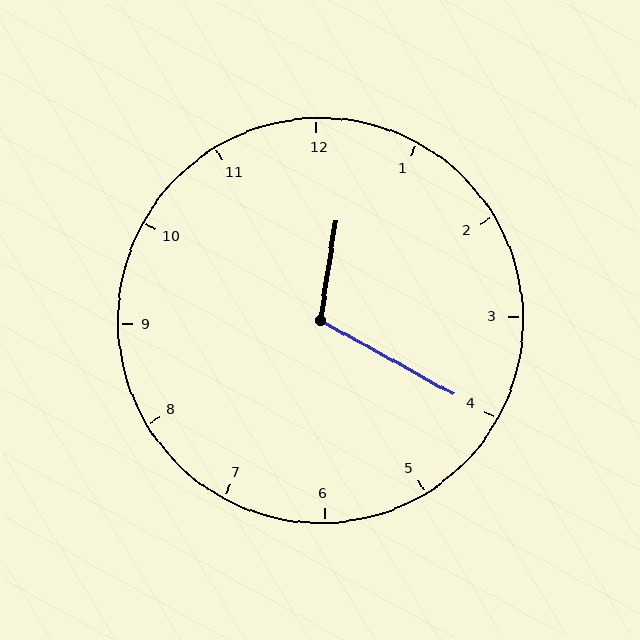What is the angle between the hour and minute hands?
Approximately 110 degrees.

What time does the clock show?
12:20.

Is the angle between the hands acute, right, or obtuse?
It is obtuse.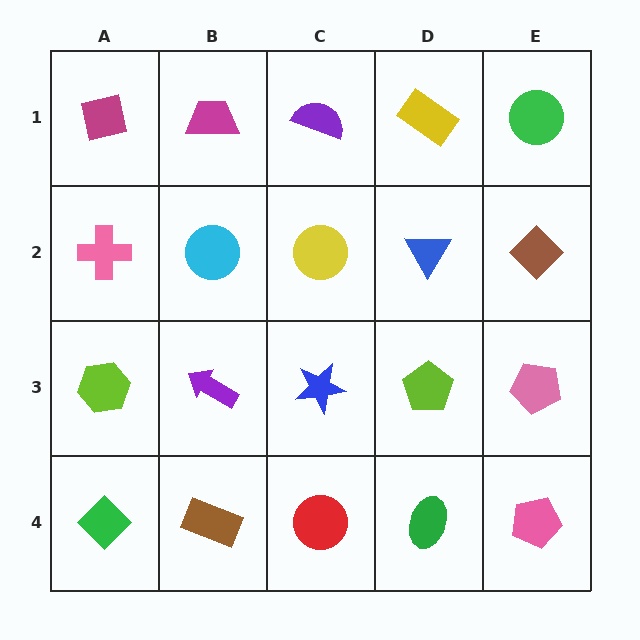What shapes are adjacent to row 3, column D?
A blue triangle (row 2, column D), a green ellipse (row 4, column D), a blue star (row 3, column C), a pink pentagon (row 3, column E).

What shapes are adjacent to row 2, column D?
A yellow rectangle (row 1, column D), a lime pentagon (row 3, column D), a yellow circle (row 2, column C), a brown diamond (row 2, column E).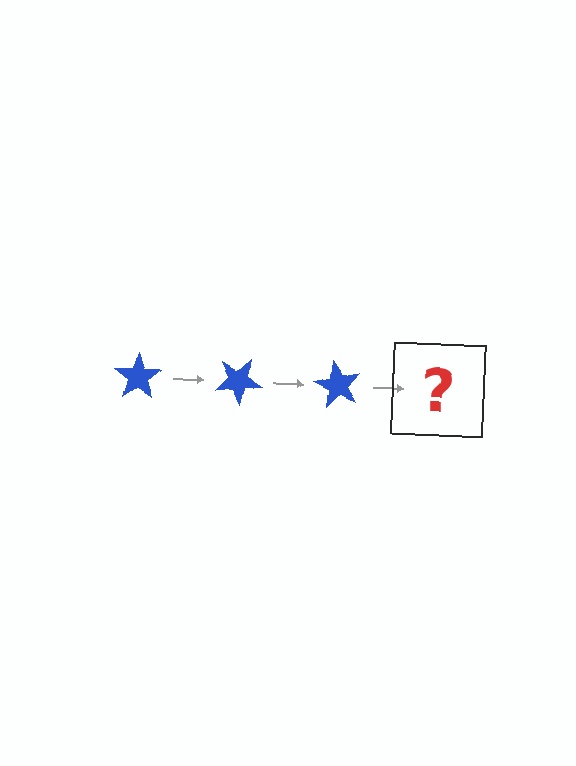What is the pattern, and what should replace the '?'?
The pattern is that the star rotates 30 degrees each step. The '?' should be a blue star rotated 90 degrees.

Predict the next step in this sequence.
The next step is a blue star rotated 90 degrees.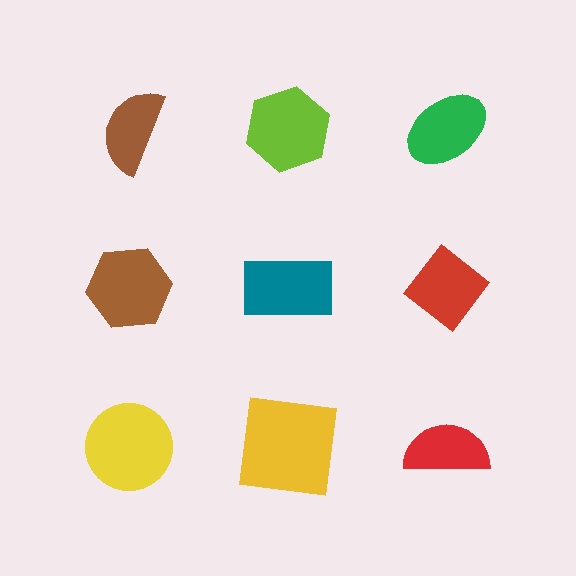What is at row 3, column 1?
A yellow circle.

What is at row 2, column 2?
A teal rectangle.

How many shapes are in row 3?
3 shapes.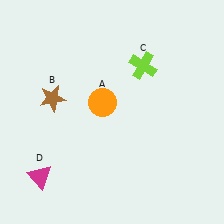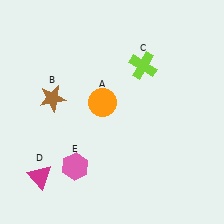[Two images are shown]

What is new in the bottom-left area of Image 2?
A pink hexagon (E) was added in the bottom-left area of Image 2.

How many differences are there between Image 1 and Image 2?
There is 1 difference between the two images.